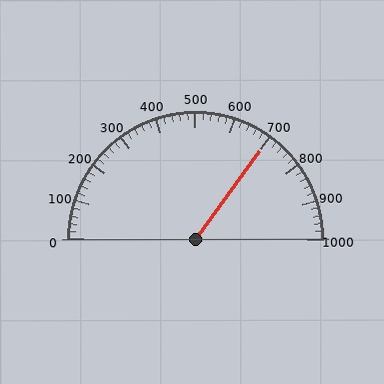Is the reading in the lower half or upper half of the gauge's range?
The reading is in the upper half of the range (0 to 1000).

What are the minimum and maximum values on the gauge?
The gauge ranges from 0 to 1000.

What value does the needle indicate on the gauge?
The needle indicates approximately 700.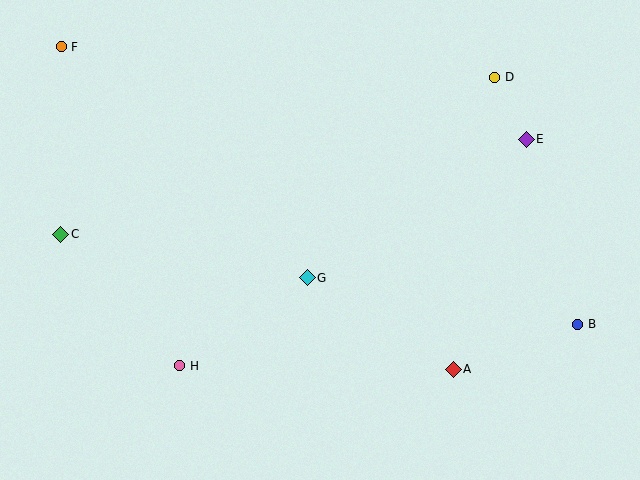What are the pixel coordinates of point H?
Point H is at (180, 366).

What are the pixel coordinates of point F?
Point F is at (61, 47).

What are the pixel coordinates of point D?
Point D is at (495, 77).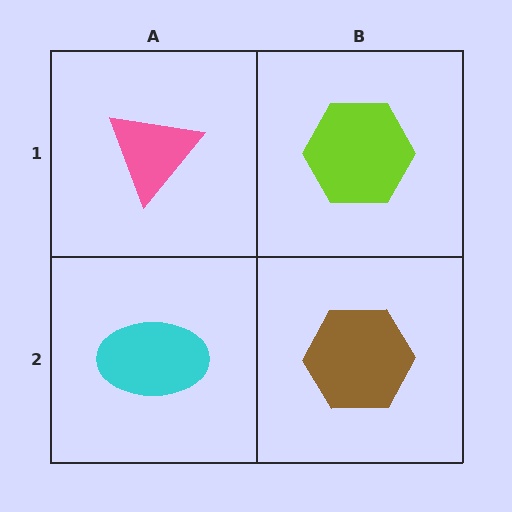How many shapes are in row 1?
2 shapes.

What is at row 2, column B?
A brown hexagon.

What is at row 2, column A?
A cyan ellipse.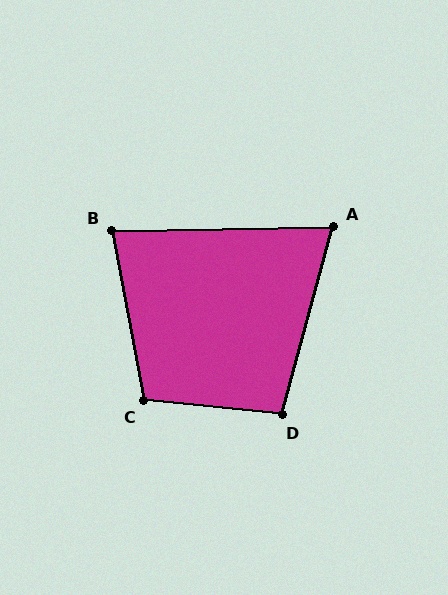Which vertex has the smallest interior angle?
A, at approximately 74 degrees.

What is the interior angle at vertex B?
Approximately 80 degrees (acute).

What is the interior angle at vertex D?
Approximately 100 degrees (obtuse).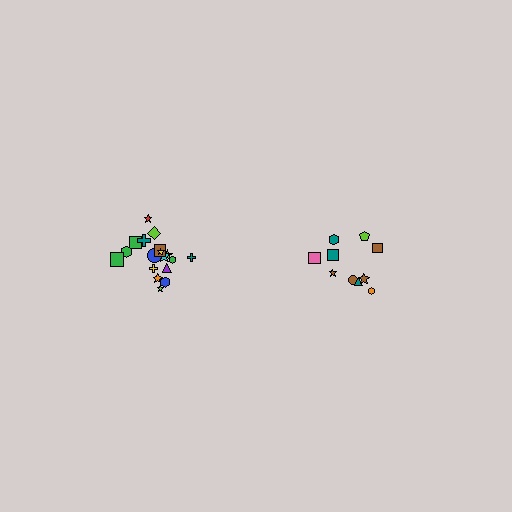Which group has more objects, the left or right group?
The left group.